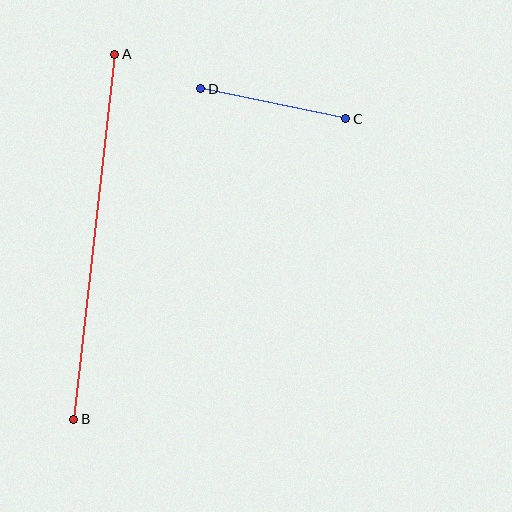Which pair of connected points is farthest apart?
Points A and B are farthest apart.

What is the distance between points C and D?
The distance is approximately 148 pixels.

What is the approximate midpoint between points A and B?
The midpoint is at approximately (94, 237) pixels.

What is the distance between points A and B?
The distance is approximately 368 pixels.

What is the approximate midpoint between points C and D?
The midpoint is at approximately (273, 104) pixels.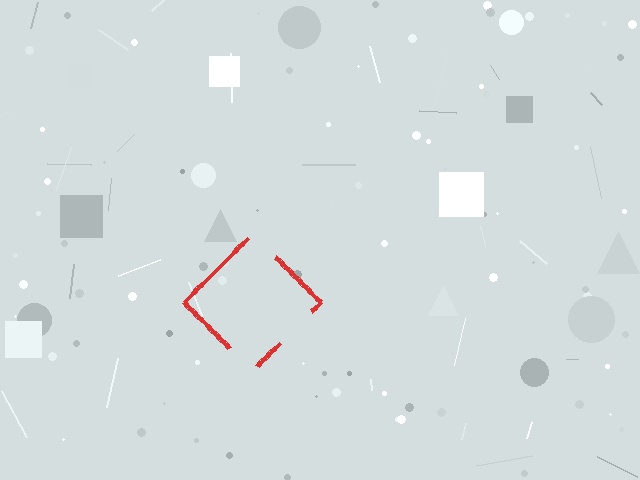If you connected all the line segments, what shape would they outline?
They would outline a diamond.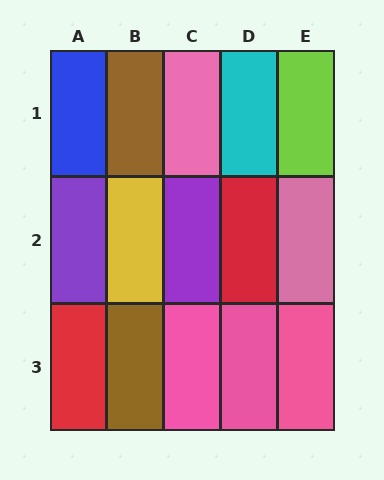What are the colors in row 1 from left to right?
Blue, brown, pink, cyan, lime.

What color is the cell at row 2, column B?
Yellow.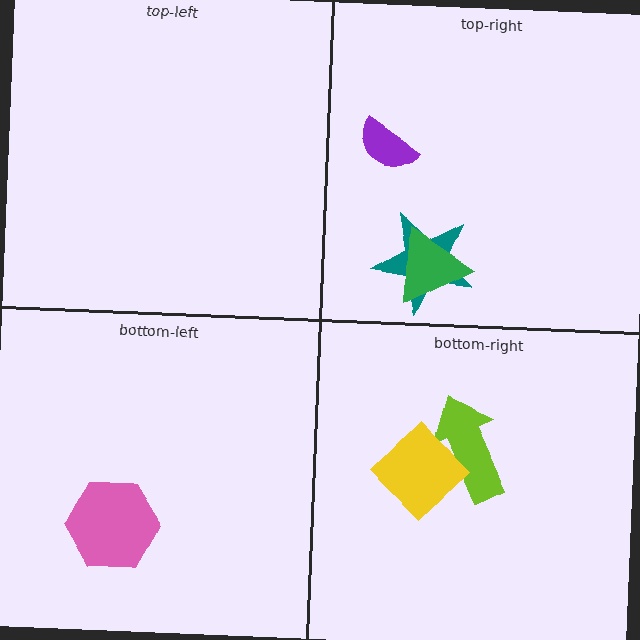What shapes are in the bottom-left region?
The pink hexagon.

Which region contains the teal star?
The top-right region.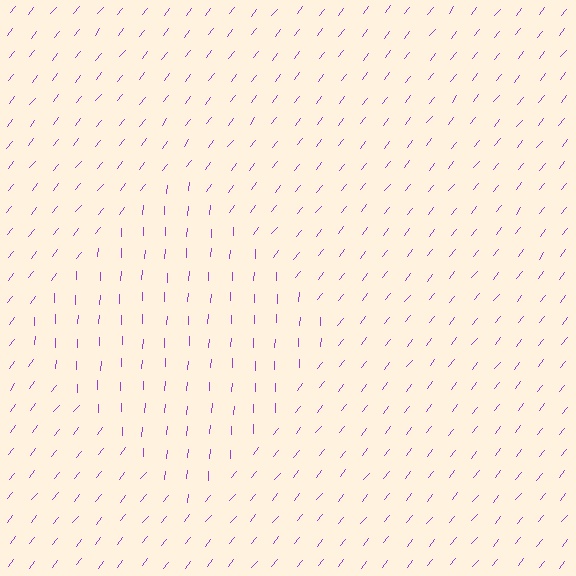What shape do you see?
I see a diamond.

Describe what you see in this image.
The image is filled with small purple line segments. A diamond region in the image has lines oriented differently from the surrounding lines, creating a visible texture boundary.